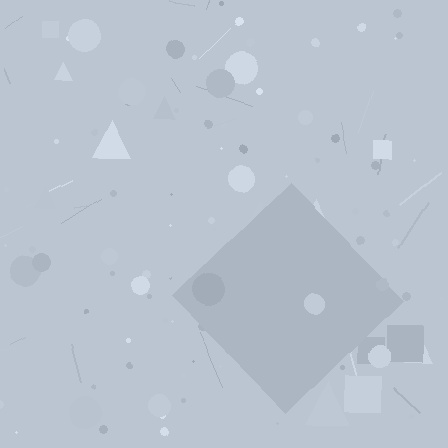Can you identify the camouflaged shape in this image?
The camouflaged shape is a diamond.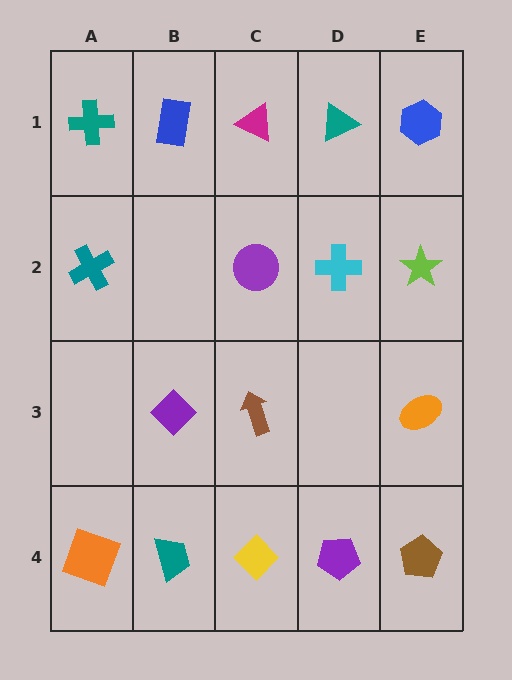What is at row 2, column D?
A cyan cross.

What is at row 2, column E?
A lime star.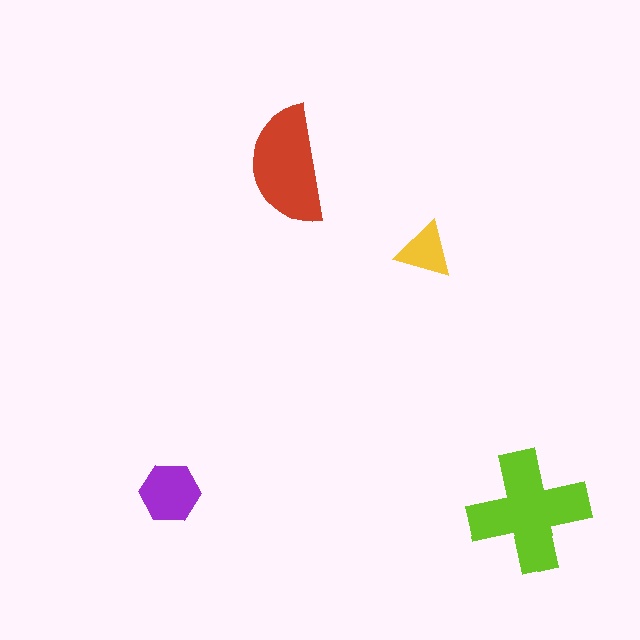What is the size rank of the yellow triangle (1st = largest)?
4th.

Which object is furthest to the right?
The lime cross is rightmost.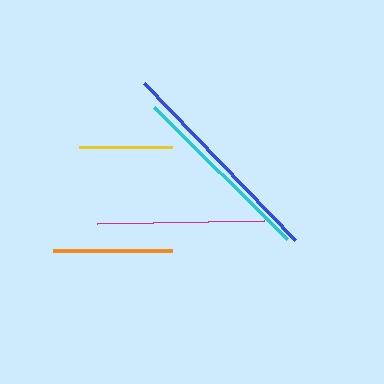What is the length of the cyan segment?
The cyan segment is approximately 187 pixels long.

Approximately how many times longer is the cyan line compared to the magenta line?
The cyan line is approximately 1.1 times the length of the magenta line.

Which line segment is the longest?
The blue line is the longest at approximately 218 pixels.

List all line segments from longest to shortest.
From longest to shortest: blue, cyan, magenta, orange, yellow.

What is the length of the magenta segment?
The magenta segment is approximately 166 pixels long.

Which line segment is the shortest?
The yellow line is the shortest at approximately 93 pixels.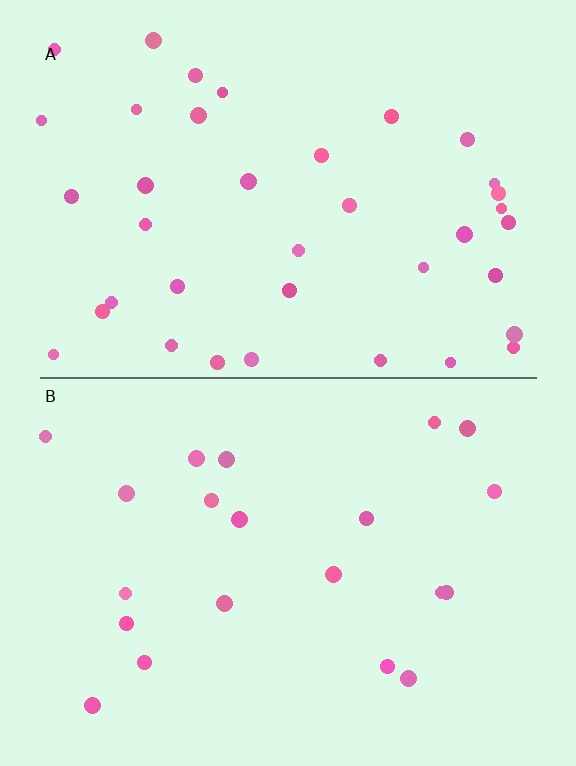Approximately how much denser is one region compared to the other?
Approximately 1.8× — region A over region B.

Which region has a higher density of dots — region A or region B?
A (the top).